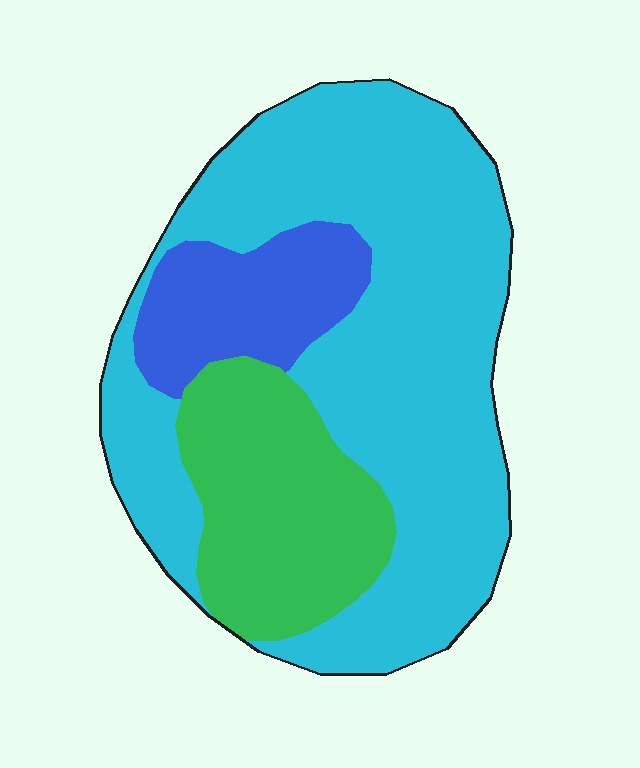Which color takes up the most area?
Cyan, at roughly 65%.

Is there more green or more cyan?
Cyan.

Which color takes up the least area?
Blue, at roughly 15%.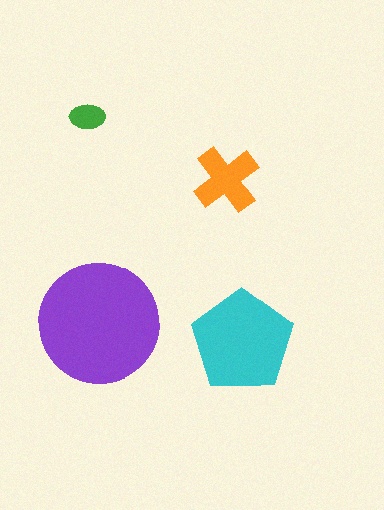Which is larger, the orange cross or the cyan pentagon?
The cyan pentagon.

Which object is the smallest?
The green ellipse.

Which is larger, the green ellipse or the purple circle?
The purple circle.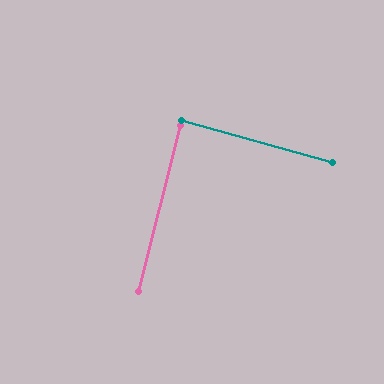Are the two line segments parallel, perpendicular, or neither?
Perpendicular — they meet at approximately 89°.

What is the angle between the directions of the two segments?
Approximately 89 degrees.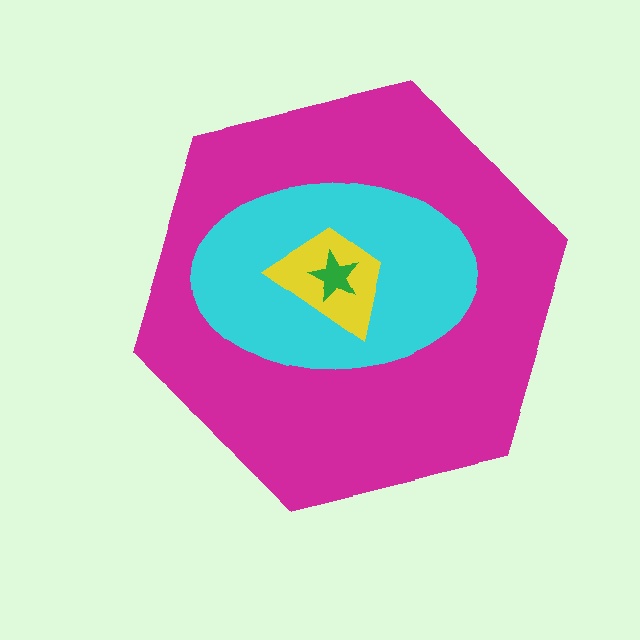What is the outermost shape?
The magenta hexagon.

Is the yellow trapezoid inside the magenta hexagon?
Yes.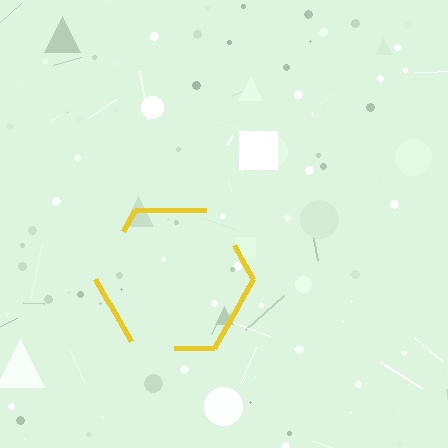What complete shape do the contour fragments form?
The contour fragments form a hexagon.